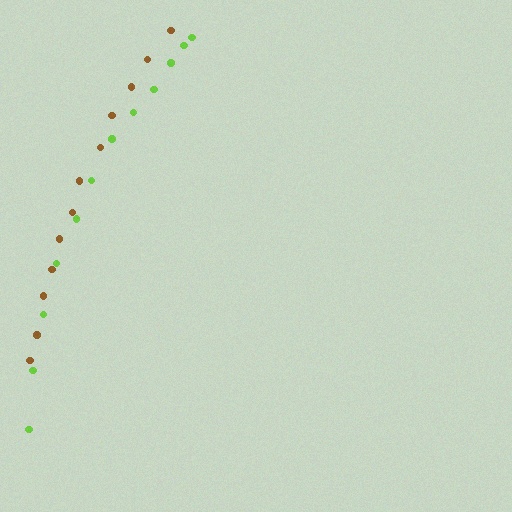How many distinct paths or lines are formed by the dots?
There are 2 distinct paths.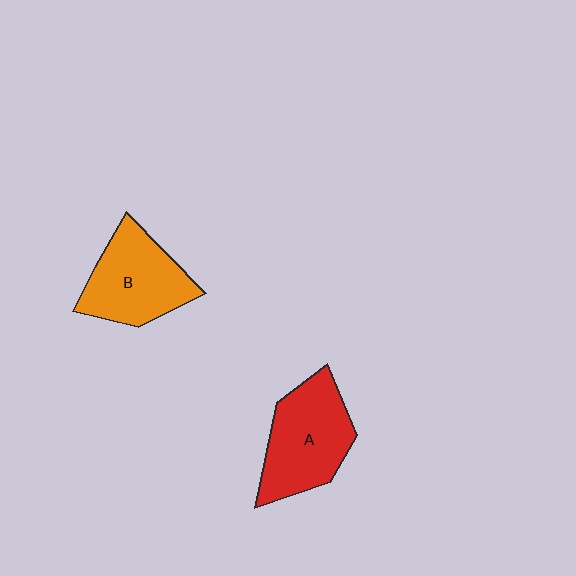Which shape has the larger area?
Shape A (red).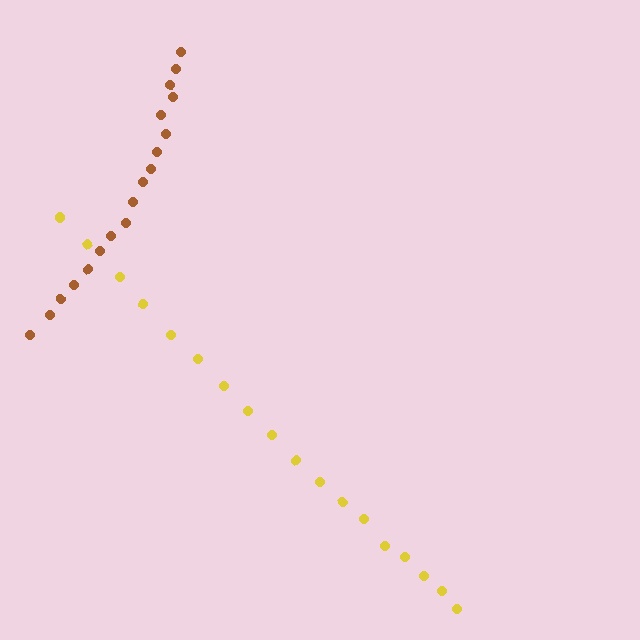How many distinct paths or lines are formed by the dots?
There are 2 distinct paths.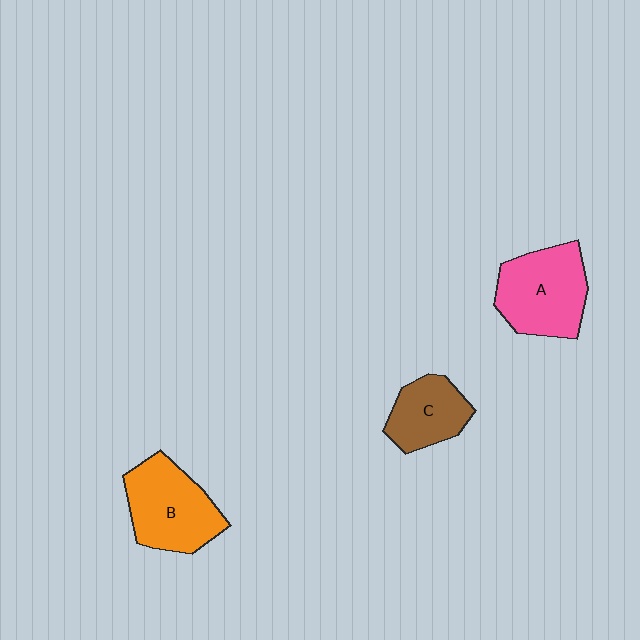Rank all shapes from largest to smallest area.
From largest to smallest: A (pink), B (orange), C (brown).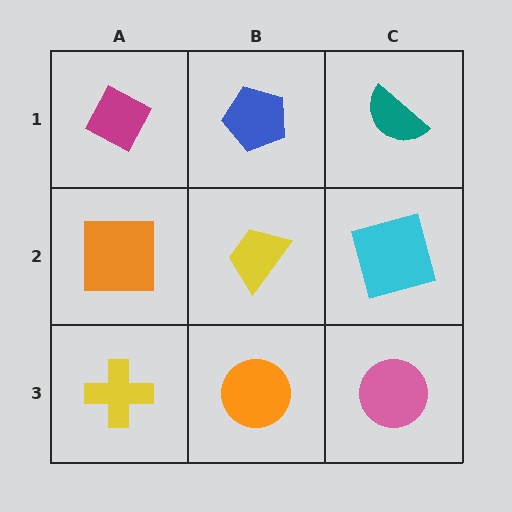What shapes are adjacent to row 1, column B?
A yellow trapezoid (row 2, column B), a magenta diamond (row 1, column A), a teal semicircle (row 1, column C).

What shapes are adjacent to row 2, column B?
A blue pentagon (row 1, column B), an orange circle (row 3, column B), an orange square (row 2, column A), a cyan square (row 2, column C).